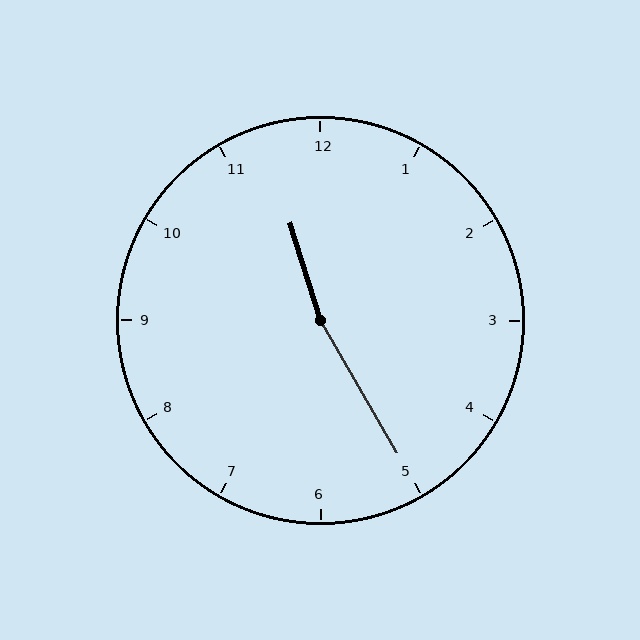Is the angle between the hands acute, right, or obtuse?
It is obtuse.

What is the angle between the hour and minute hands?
Approximately 168 degrees.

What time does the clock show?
11:25.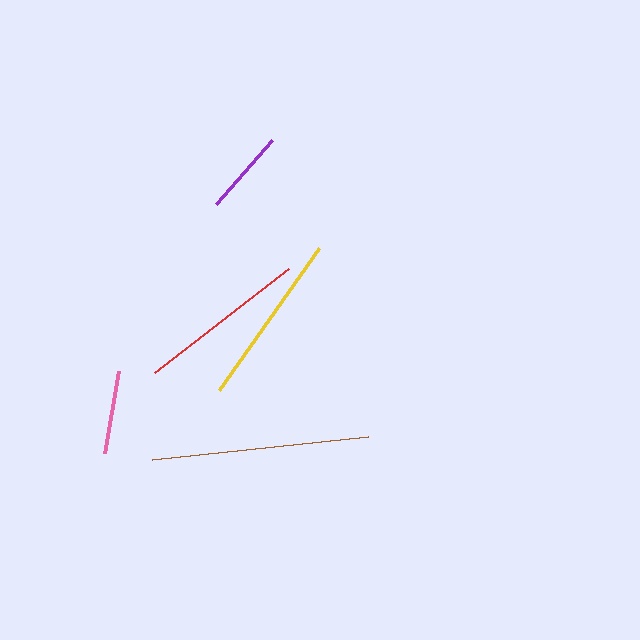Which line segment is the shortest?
The pink line is the shortest at approximately 83 pixels.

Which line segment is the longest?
The brown line is the longest at approximately 217 pixels.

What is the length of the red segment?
The red segment is approximately 170 pixels long.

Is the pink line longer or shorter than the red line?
The red line is longer than the pink line.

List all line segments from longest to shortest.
From longest to shortest: brown, yellow, red, purple, pink.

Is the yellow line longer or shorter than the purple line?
The yellow line is longer than the purple line.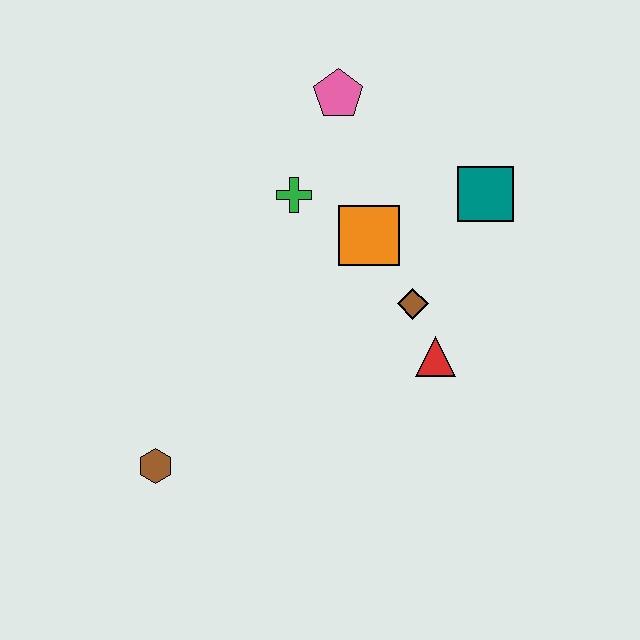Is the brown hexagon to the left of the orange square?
Yes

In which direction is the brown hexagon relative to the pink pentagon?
The brown hexagon is below the pink pentagon.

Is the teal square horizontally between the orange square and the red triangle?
No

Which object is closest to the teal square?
The orange square is closest to the teal square.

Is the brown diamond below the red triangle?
No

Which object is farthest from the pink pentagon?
The brown hexagon is farthest from the pink pentagon.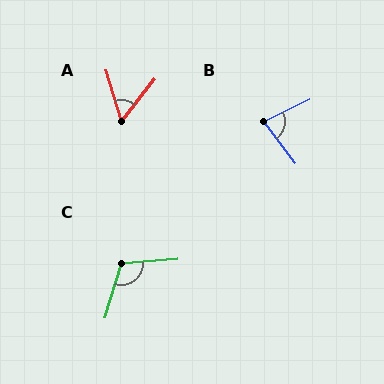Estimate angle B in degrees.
Approximately 79 degrees.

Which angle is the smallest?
A, at approximately 55 degrees.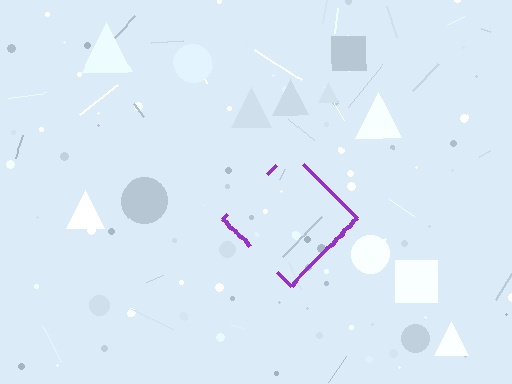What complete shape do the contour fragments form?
The contour fragments form a diamond.